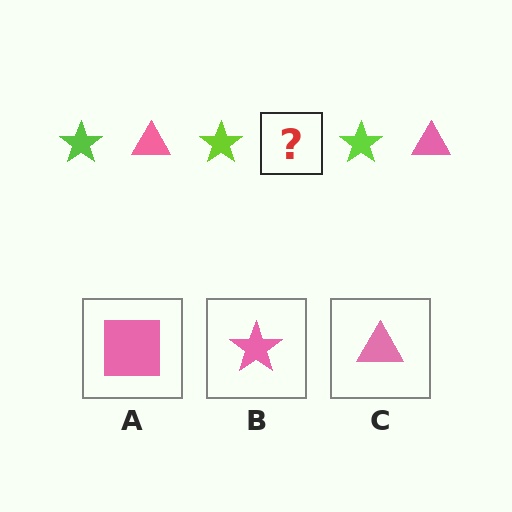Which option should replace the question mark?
Option C.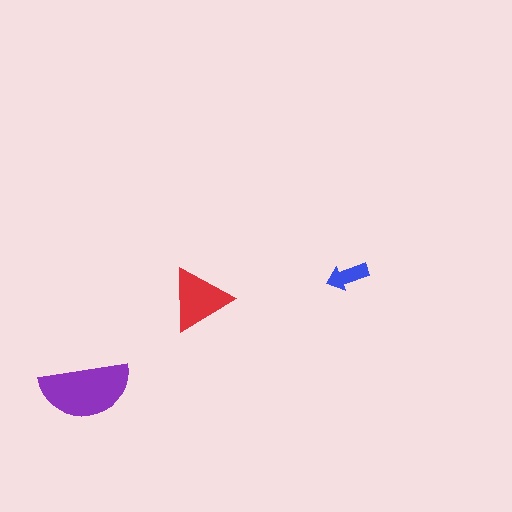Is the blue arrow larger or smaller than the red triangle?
Smaller.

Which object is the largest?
The purple semicircle.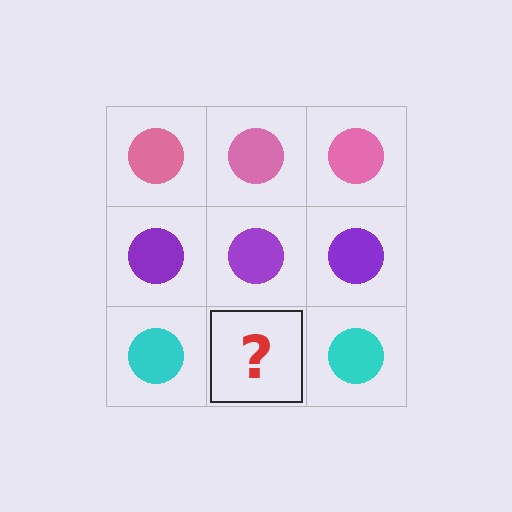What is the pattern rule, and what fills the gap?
The rule is that each row has a consistent color. The gap should be filled with a cyan circle.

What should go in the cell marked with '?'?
The missing cell should contain a cyan circle.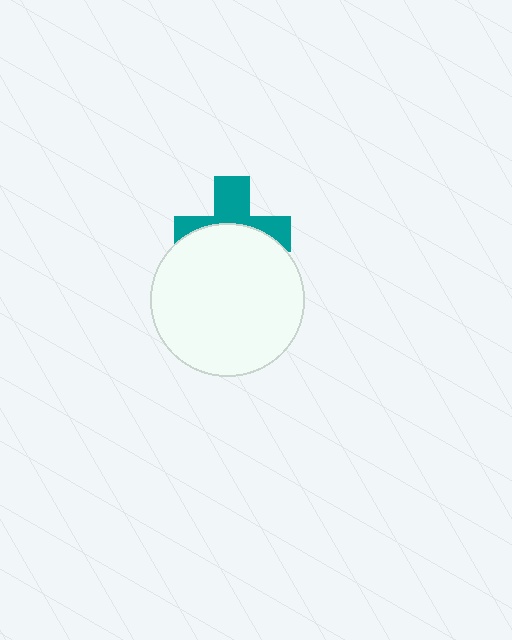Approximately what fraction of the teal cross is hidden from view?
Roughly 54% of the teal cross is hidden behind the white circle.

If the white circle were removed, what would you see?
You would see the complete teal cross.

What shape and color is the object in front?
The object in front is a white circle.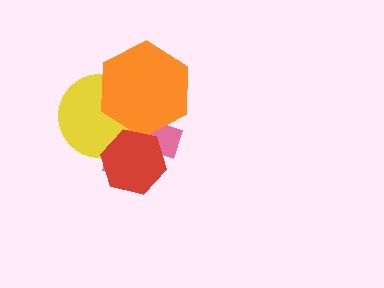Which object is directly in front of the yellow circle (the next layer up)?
The orange hexagon is directly in front of the yellow circle.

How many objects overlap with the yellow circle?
3 objects overlap with the yellow circle.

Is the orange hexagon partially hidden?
Yes, it is partially covered by another shape.